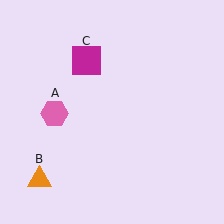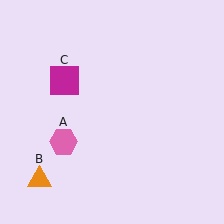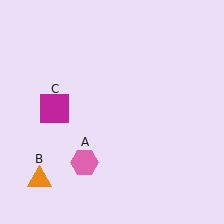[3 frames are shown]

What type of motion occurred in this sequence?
The pink hexagon (object A), magenta square (object C) rotated counterclockwise around the center of the scene.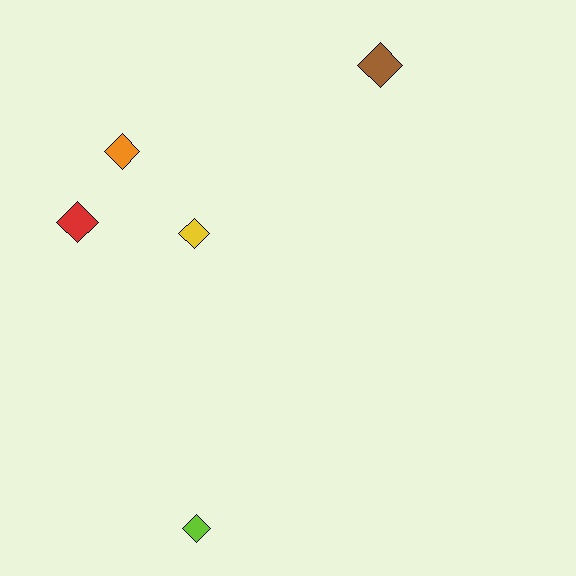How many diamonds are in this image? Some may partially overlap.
There are 5 diamonds.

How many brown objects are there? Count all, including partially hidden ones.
There is 1 brown object.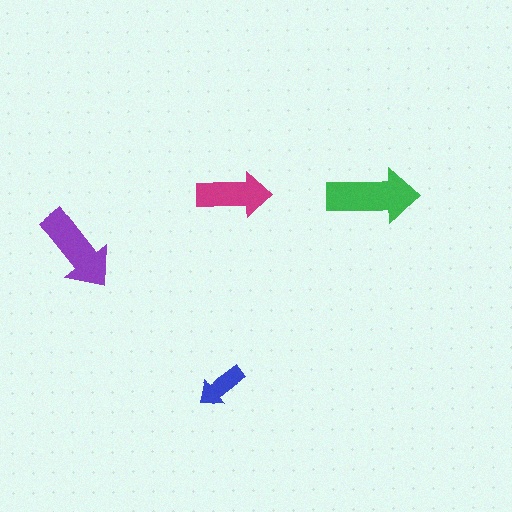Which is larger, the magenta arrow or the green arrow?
The green one.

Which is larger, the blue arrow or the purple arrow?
The purple one.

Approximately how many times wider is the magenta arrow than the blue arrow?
About 1.5 times wider.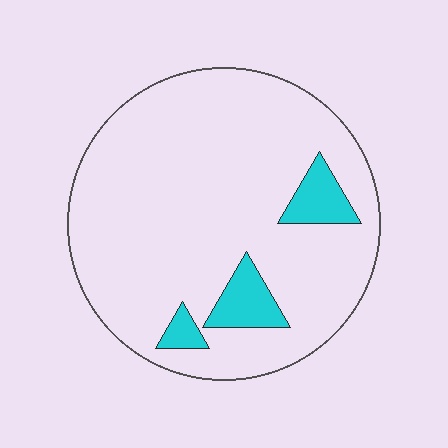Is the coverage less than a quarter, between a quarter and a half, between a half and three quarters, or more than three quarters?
Less than a quarter.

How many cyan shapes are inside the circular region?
3.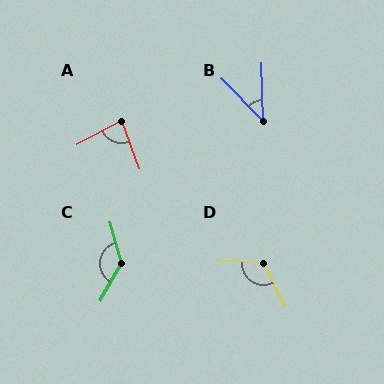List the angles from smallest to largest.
B (43°), A (83°), D (119°), C (135°).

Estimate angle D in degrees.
Approximately 119 degrees.